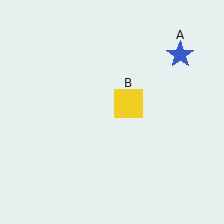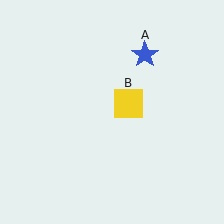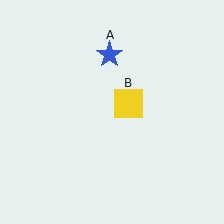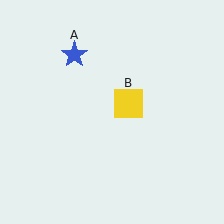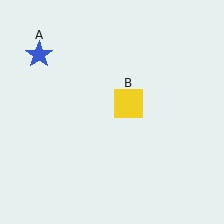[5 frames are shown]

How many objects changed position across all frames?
1 object changed position: blue star (object A).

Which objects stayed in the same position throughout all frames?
Yellow square (object B) remained stationary.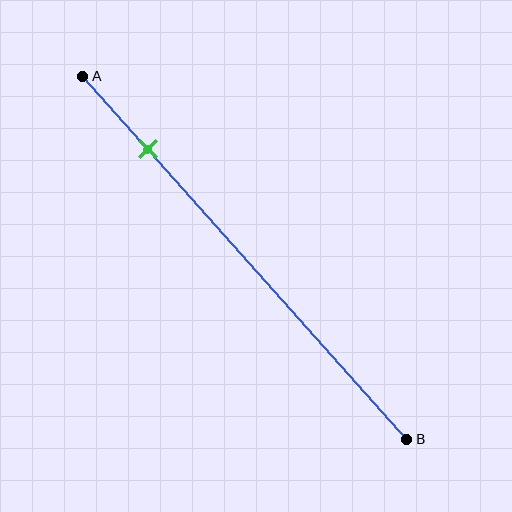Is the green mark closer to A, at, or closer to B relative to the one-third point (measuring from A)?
The green mark is closer to point A than the one-third point of segment AB.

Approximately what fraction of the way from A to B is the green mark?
The green mark is approximately 20% of the way from A to B.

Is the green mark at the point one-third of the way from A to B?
No, the mark is at about 20% from A, not at the 33% one-third point.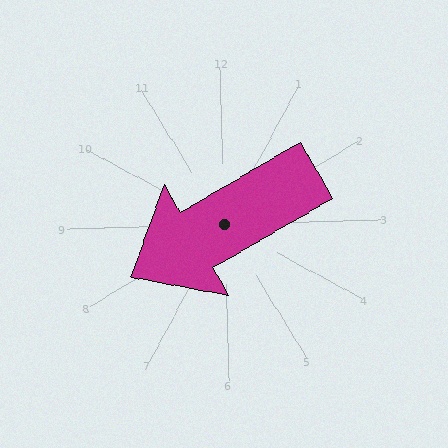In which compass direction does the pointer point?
Southwest.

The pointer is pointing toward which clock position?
Roughly 8 o'clock.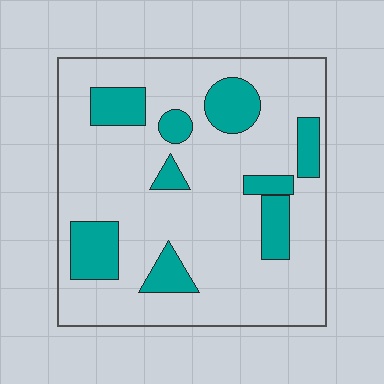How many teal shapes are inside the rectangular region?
9.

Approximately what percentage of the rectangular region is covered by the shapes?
Approximately 20%.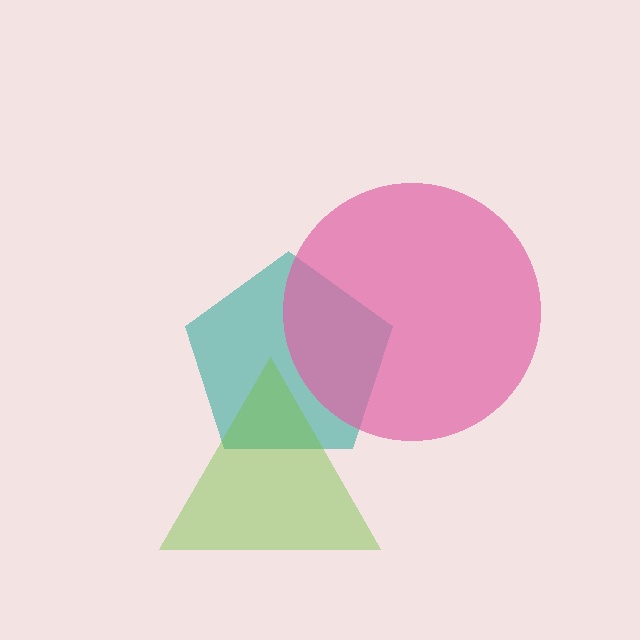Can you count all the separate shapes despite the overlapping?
Yes, there are 3 separate shapes.